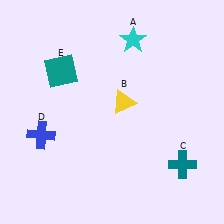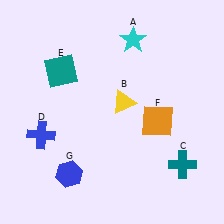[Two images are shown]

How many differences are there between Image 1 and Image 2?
There are 2 differences between the two images.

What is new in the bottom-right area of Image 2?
An orange square (F) was added in the bottom-right area of Image 2.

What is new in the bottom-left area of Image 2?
A blue hexagon (G) was added in the bottom-left area of Image 2.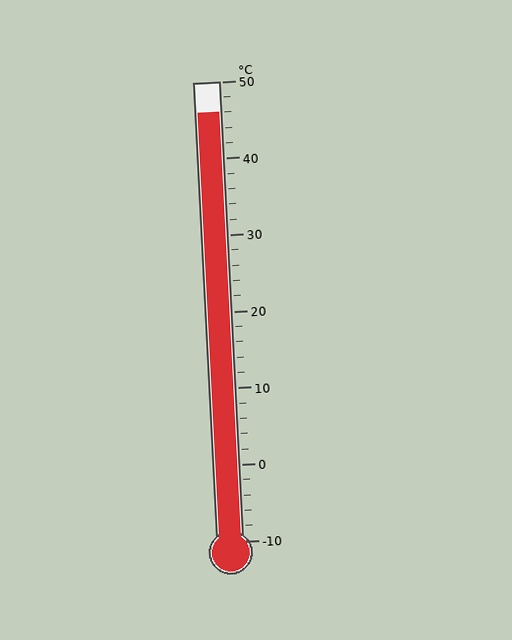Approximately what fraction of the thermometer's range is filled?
The thermometer is filled to approximately 95% of its range.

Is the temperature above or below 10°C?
The temperature is above 10°C.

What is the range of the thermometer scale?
The thermometer scale ranges from -10°C to 50°C.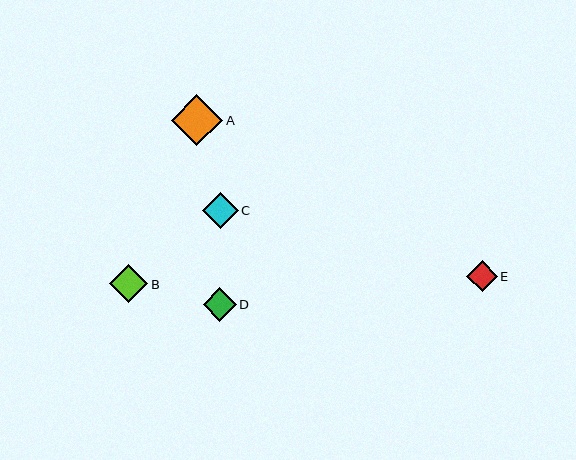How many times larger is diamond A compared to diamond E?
Diamond A is approximately 1.7 times the size of diamond E.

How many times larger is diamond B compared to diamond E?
Diamond B is approximately 1.2 times the size of diamond E.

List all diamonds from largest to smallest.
From largest to smallest: A, B, C, D, E.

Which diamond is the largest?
Diamond A is the largest with a size of approximately 51 pixels.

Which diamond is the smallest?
Diamond E is the smallest with a size of approximately 31 pixels.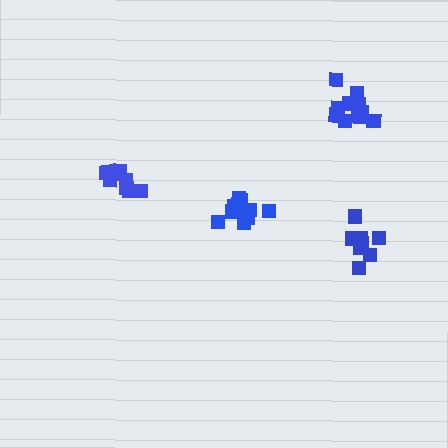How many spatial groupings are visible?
There are 4 spatial groupings.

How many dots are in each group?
Group 1: 11 dots, Group 2: 11 dots, Group 3: 8 dots, Group 4: 11 dots (41 total).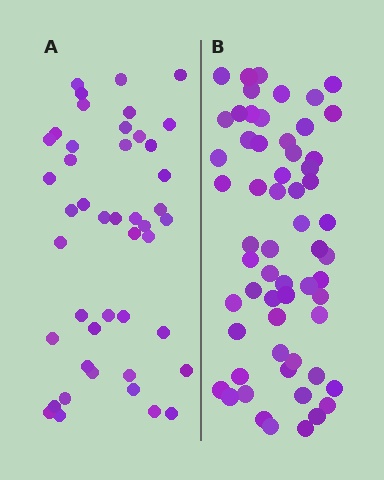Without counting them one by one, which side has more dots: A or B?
Region B (the right region) has more dots.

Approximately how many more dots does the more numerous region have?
Region B has approximately 15 more dots than region A.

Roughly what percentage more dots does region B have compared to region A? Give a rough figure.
About 35% more.